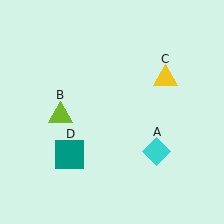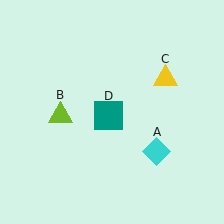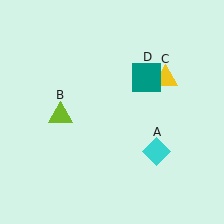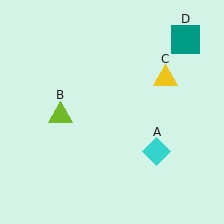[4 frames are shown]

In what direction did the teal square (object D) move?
The teal square (object D) moved up and to the right.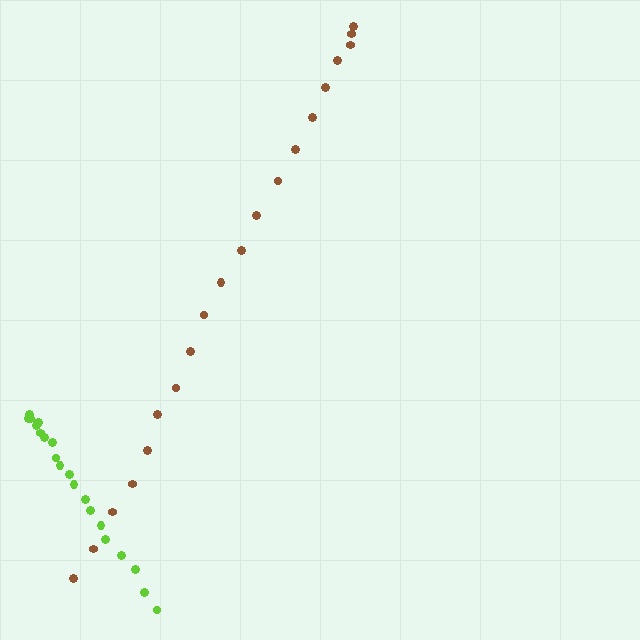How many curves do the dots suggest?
There are 2 distinct paths.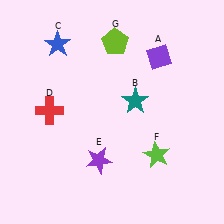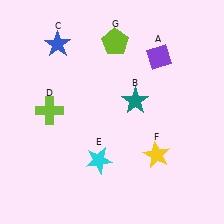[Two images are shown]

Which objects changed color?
D changed from red to lime. E changed from purple to cyan. F changed from lime to yellow.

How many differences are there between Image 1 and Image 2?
There are 3 differences between the two images.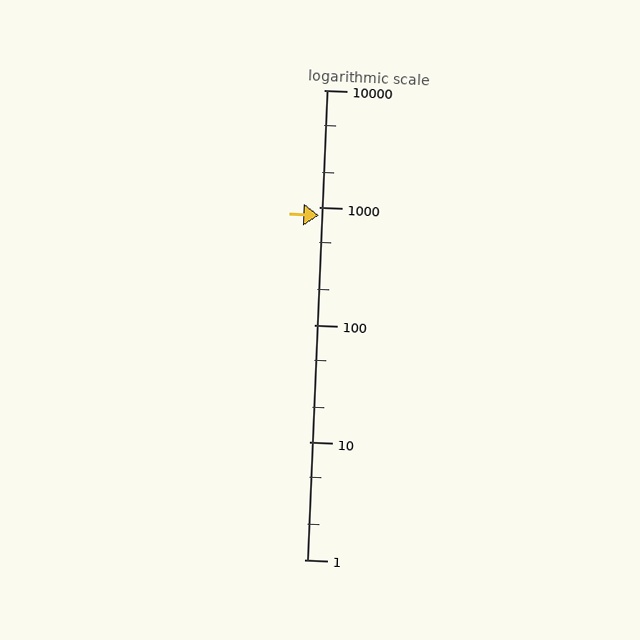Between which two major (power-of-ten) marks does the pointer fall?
The pointer is between 100 and 1000.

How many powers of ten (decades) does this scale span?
The scale spans 4 decades, from 1 to 10000.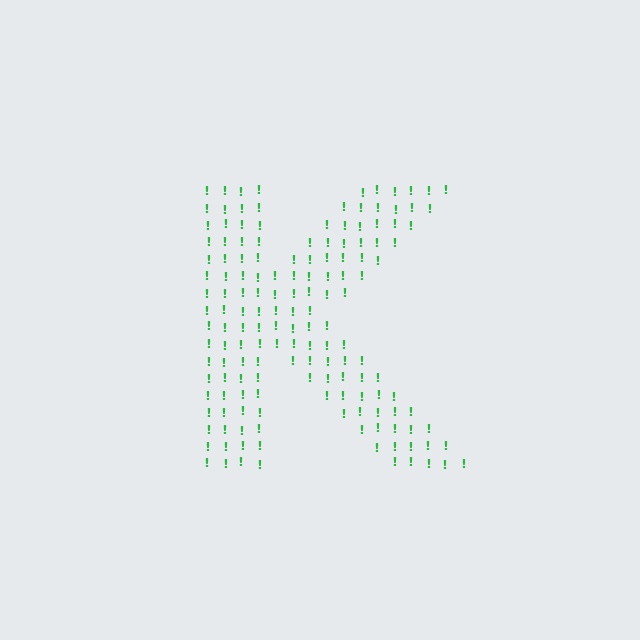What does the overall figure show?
The overall figure shows the letter K.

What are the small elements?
The small elements are exclamation marks.